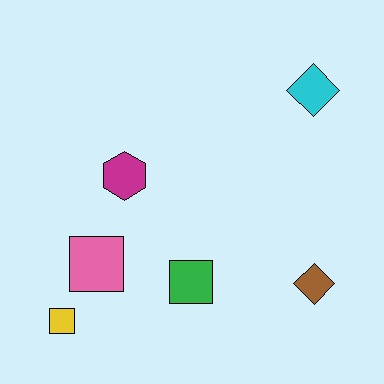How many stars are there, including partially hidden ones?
There are no stars.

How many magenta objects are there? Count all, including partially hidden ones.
There is 1 magenta object.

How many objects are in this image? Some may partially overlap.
There are 6 objects.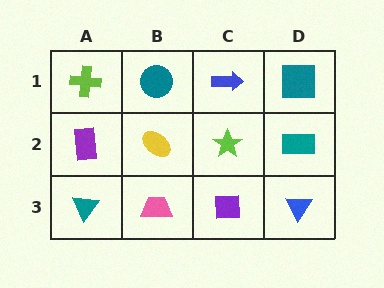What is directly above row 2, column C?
A blue arrow.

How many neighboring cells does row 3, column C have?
3.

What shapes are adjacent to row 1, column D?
A teal rectangle (row 2, column D), a blue arrow (row 1, column C).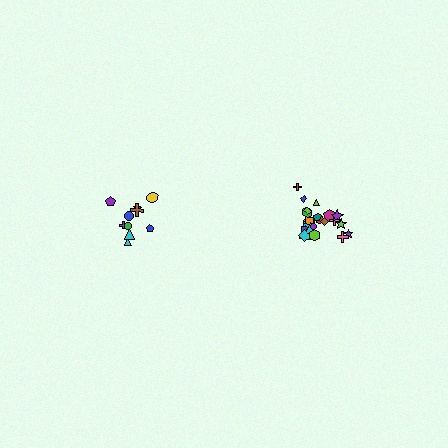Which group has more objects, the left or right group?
The right group.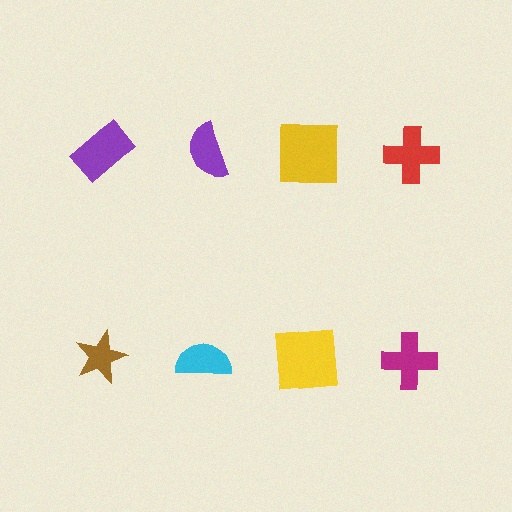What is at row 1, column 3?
A yellow square.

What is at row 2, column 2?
A cyan semicircle.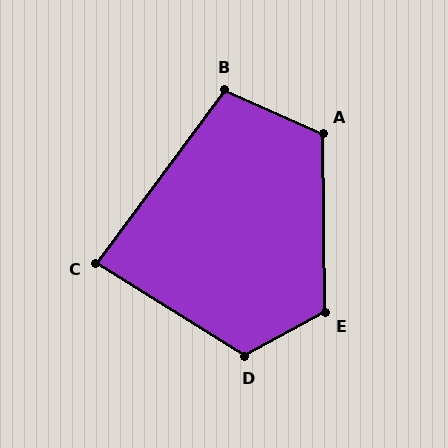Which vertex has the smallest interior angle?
C, at approximately 86 degrees.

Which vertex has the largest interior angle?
D, at approximately 119 degrees.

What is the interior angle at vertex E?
Approximately 118 degrees (obtuse).